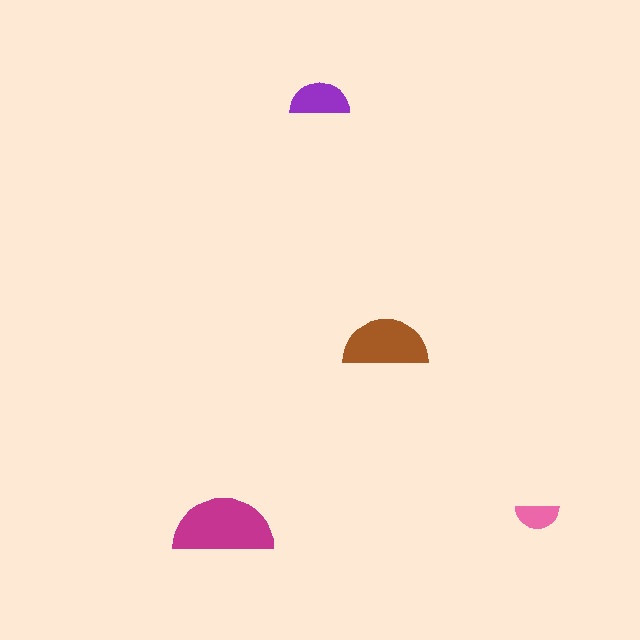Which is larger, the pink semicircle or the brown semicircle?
The brown one.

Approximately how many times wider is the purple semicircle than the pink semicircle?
About 1.5 times wider.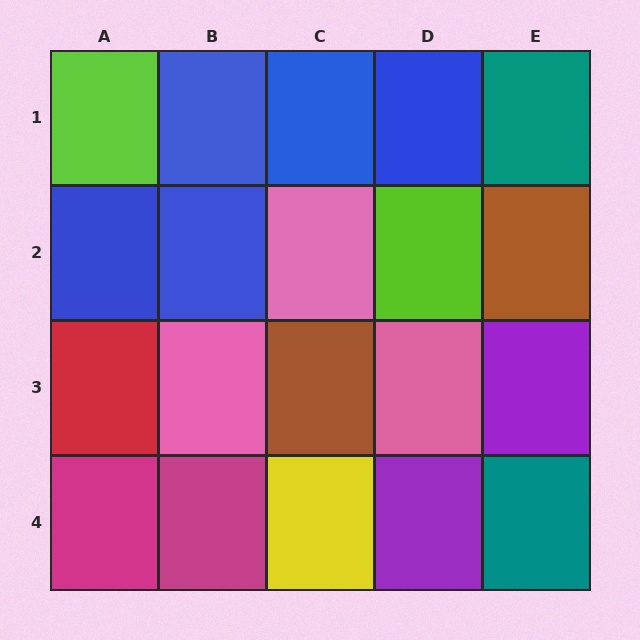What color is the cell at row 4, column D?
Purple.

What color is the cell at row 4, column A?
Magenta.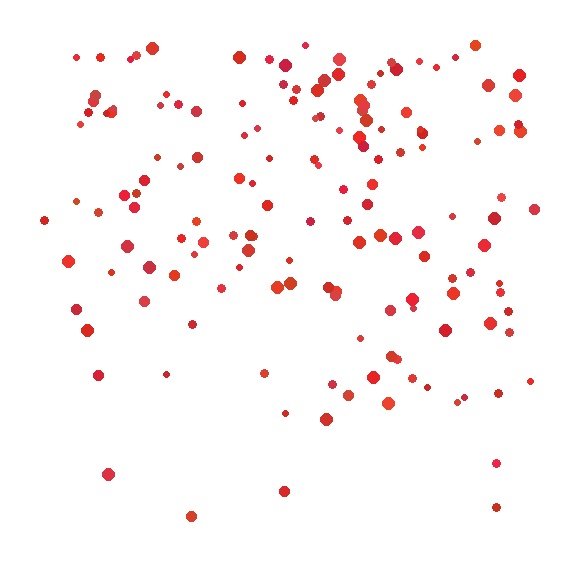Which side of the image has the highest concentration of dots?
The top.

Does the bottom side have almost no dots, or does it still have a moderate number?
Still a moderate number, just noticeably fewer than the top.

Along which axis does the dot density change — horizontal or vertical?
Vertical.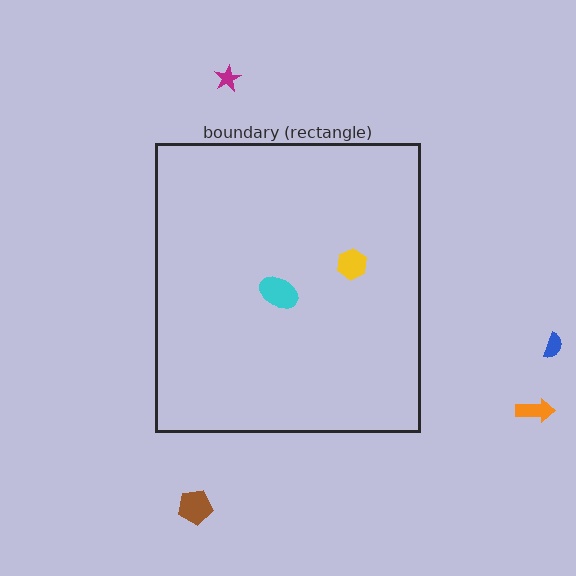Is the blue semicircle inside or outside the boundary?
Outside.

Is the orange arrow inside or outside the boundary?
Outside.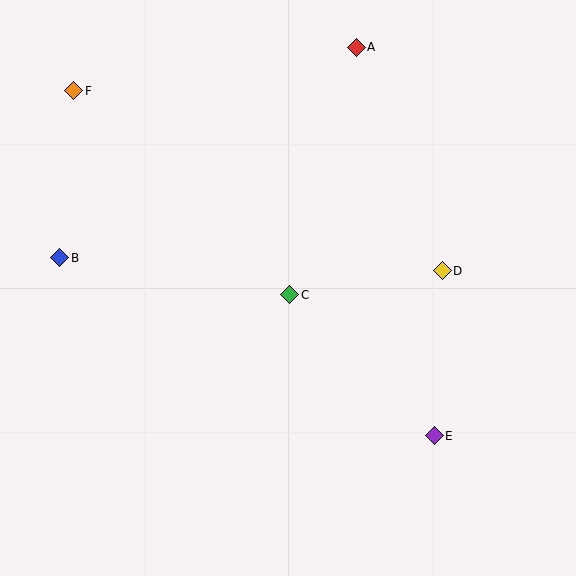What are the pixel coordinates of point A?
Point A is at (356, 47).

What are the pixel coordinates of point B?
Point B is at (60, 258).